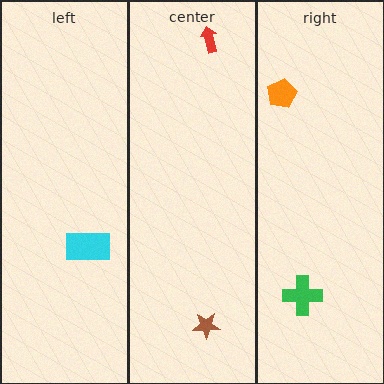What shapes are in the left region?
The cyan rectangle.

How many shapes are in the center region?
2.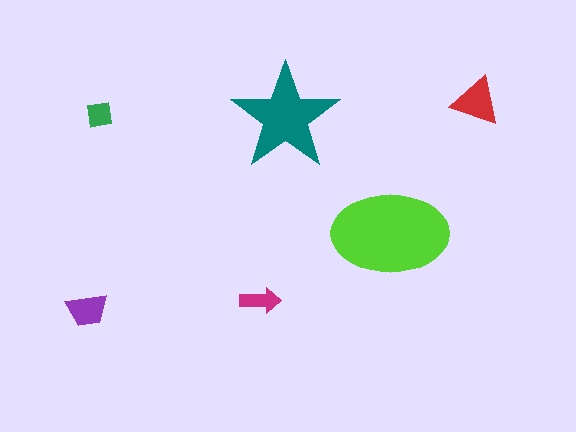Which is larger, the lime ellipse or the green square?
The lime ellipse.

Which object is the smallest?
The green square.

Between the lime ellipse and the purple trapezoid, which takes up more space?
The lime ellipse.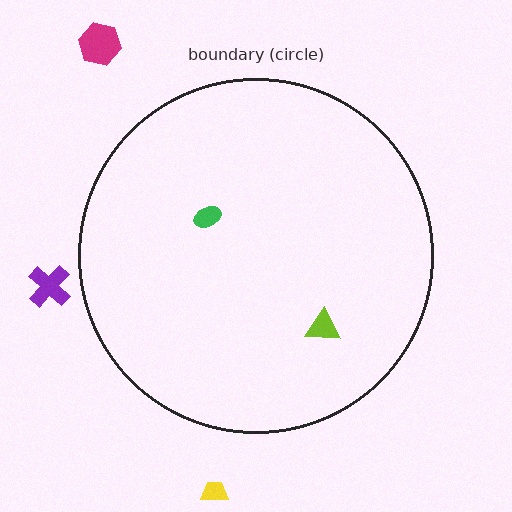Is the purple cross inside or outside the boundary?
Outside.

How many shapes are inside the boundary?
2 inside, 3 outside.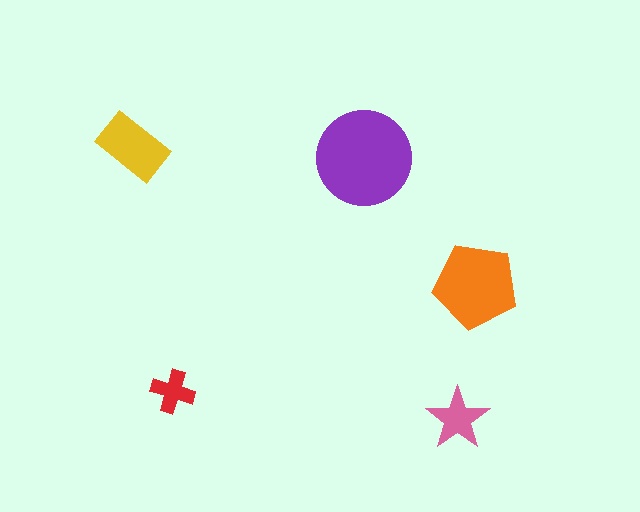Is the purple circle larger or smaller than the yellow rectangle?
Larger.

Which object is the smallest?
The red cross.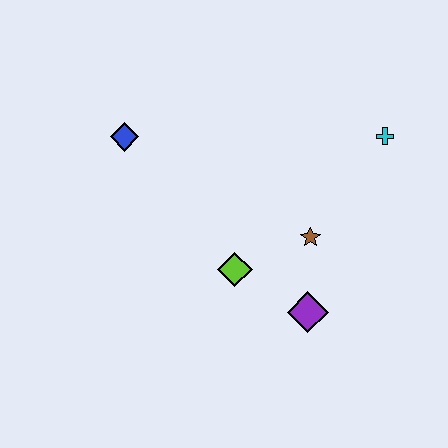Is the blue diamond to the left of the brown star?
Yes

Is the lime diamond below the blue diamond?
Yes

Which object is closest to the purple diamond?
The brown star is closest to the purple diamond.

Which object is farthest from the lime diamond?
The cyan cross is farthest from the lime diamond.